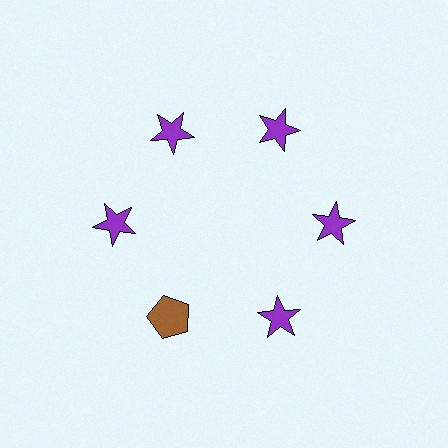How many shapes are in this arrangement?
There are 6 shapes arranged in a ring pattern.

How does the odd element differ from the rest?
It differs in both color (brown instead of purple) and shape (pentagon instead of star).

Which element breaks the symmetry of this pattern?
The brown pentagon at roughly the 7 o'clock position breaks the symmetry. All other shapes are purple stars.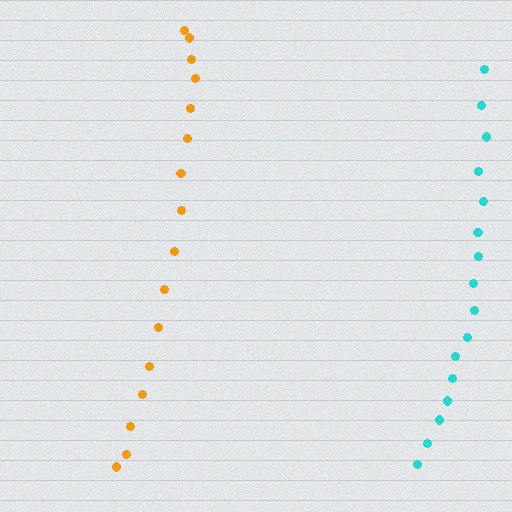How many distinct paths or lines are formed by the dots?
There are 2 distinct paths.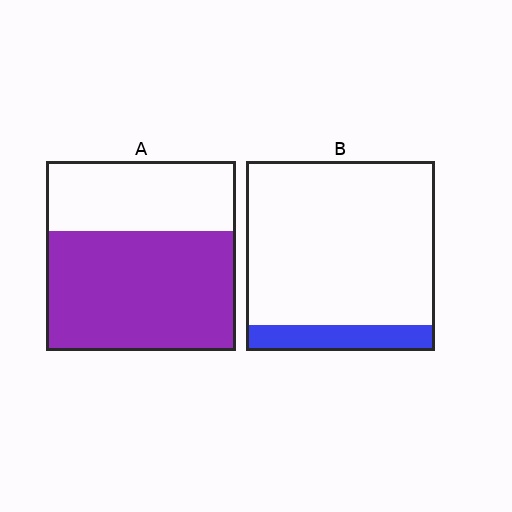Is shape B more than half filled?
No.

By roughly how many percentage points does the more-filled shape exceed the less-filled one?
By roughly 50 percentage points (A over B).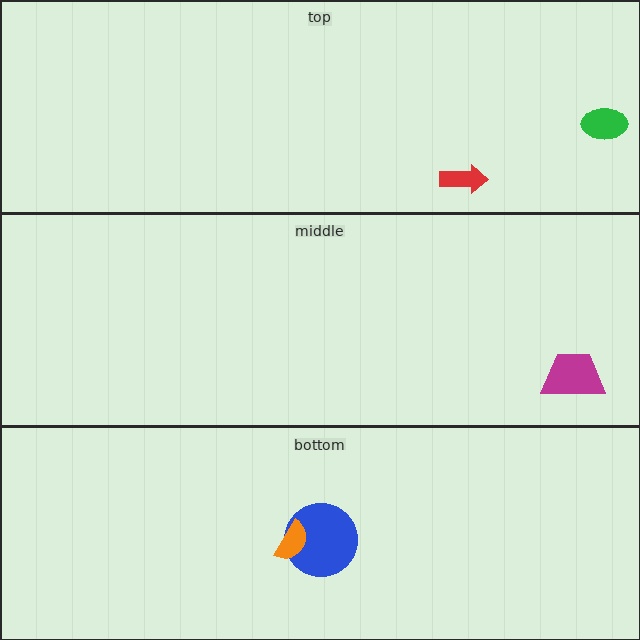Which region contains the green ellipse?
The top region.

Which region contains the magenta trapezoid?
The middle region.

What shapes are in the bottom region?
The blue circle, the orange semicircle.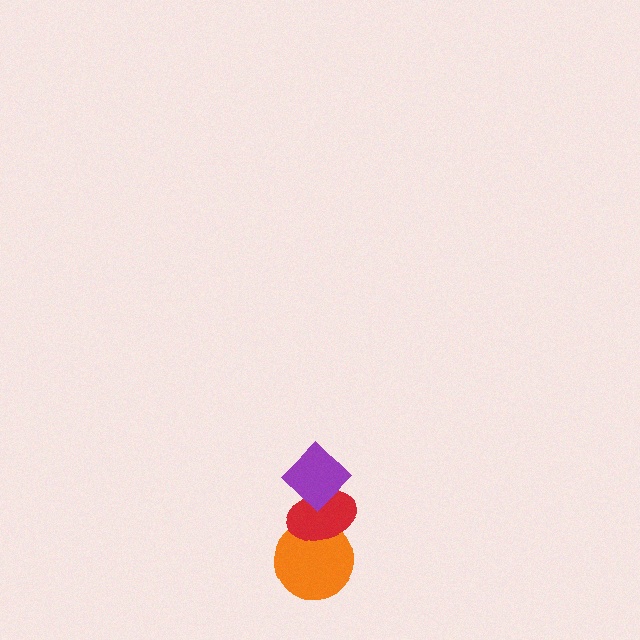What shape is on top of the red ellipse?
The purple diamond is on top of the red ellipse.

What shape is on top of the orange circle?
The red ellipse is on top of the orange circle.